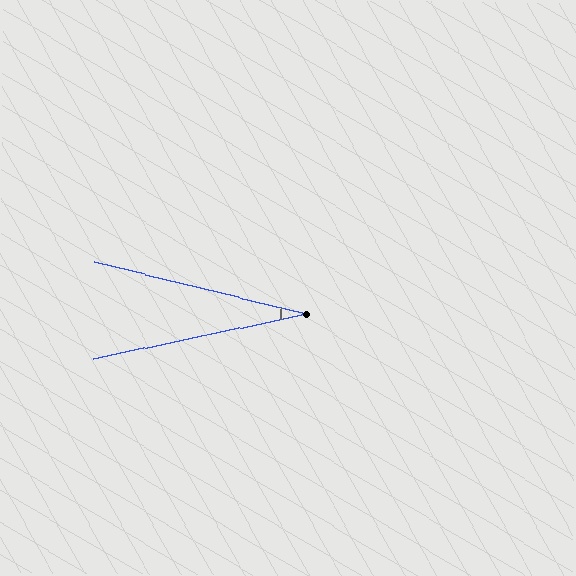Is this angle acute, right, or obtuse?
It is acute.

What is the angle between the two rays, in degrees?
Approximately 26 degrees.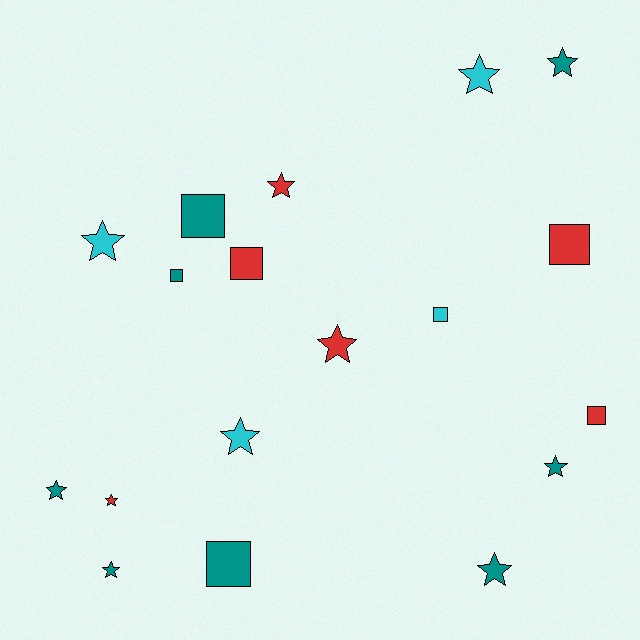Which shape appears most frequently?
Star, with 11 objects.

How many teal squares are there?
There are 3 teal squares.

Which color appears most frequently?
Teal, with 8 objects.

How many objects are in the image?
There are 18 objects.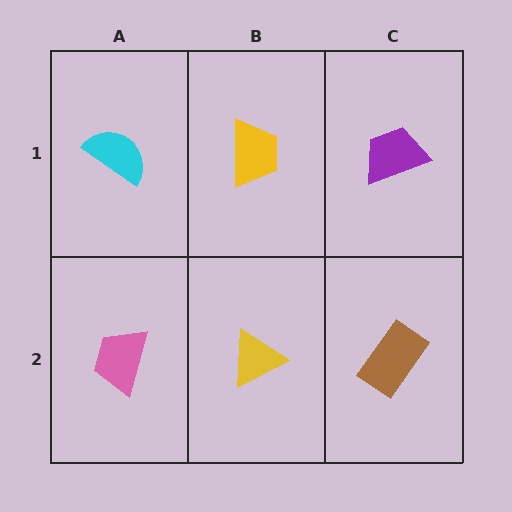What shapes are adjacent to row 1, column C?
A brown rectangle (row 2, column C), a yellow trapezoid (row 1, column B).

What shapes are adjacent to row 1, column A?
A pink trapezoid (row 2, column A), a yellow trapezoid (row 1, column B).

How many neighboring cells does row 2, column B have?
3.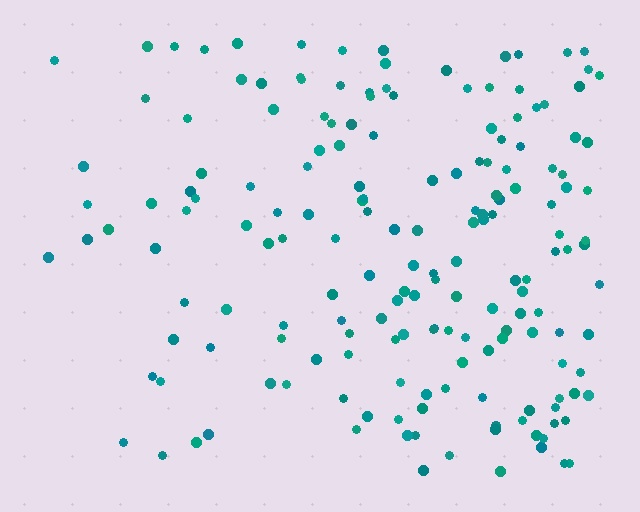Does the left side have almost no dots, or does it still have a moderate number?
Still a moderate number, just noticeably fewer than the right.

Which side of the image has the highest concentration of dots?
The right.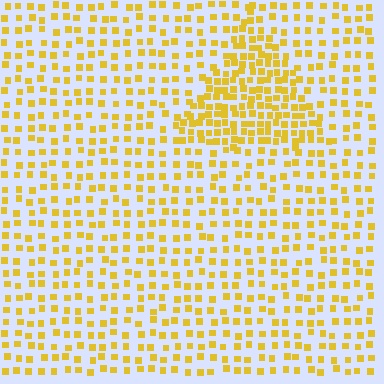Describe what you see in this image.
The image contains small yellow elements arranged at two different densities. A triangle-shaped region is visible where the elements are more densely packed than the surrounding area.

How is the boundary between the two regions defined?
The boundary is defined by a change in element density (approximately 2.0x ratio). All elements are the same color, size, and shape.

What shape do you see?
I see a triangle.